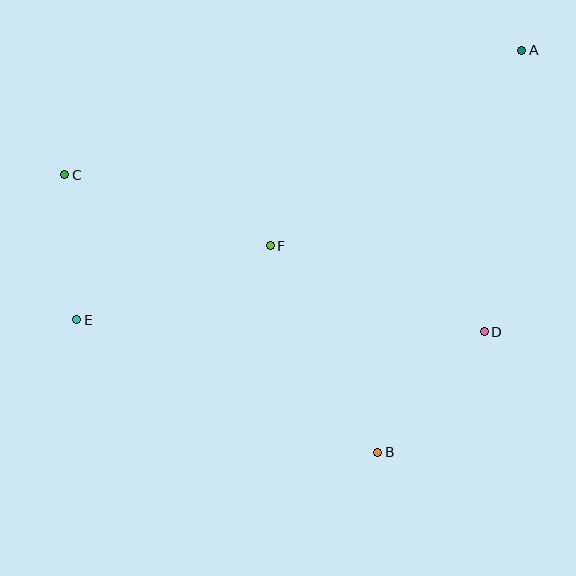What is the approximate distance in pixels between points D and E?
The distance between D and E is approximately 408 pixels.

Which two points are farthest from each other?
Points A and E are farthest from each other.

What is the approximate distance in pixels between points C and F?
The distance between C and F is approximately 217 pixels.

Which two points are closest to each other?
Points C and E are closest to each other.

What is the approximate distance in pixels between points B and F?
The distance between B and F is approximately 233 pixels.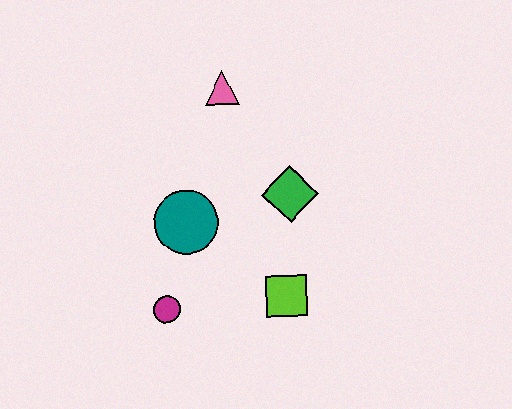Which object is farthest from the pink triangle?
The magenta circle is farthest from the pink triangle.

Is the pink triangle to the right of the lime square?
No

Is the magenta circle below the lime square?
Yes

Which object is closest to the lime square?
The green diamond is closest to the lime square.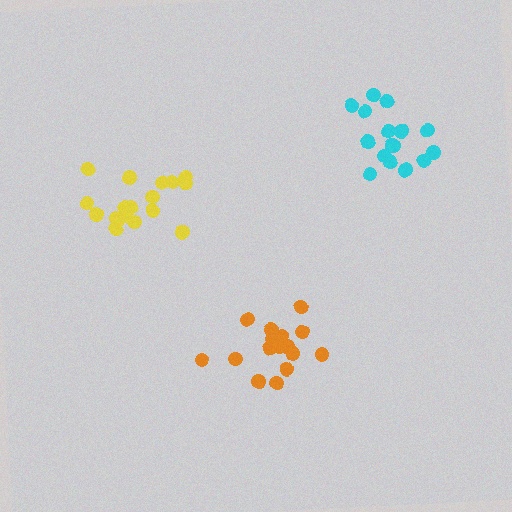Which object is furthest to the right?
The cyan cluster is rightmost.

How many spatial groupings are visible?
There are 3 spatial groupings.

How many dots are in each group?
Group 1: 16 dots, Group 2: 18 dots, Group 3: 16 dots (50 total).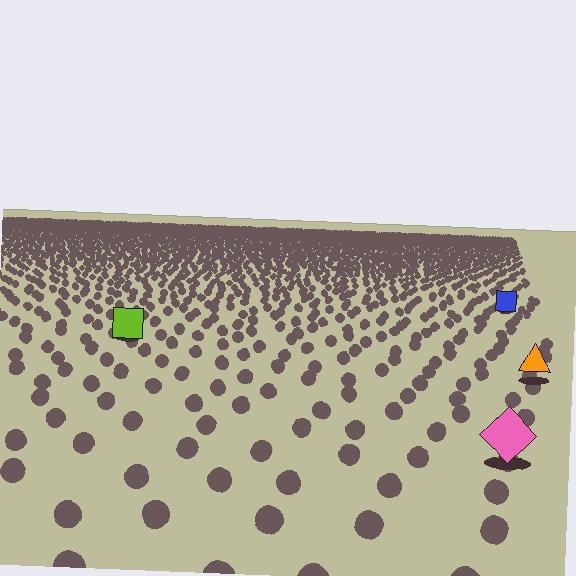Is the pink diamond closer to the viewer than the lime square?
Yes. The pink diamond is closer — you can tell from the texture gradient: the ground texture is coarser near it.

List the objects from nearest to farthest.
From nearest to farthest: the pink diamond, the orange triangle, the lime square, the blue square.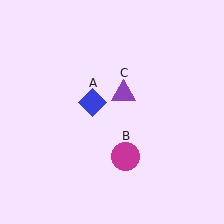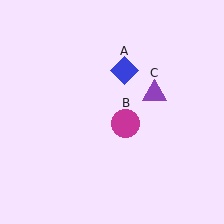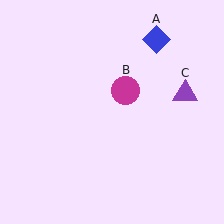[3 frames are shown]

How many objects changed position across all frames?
3 objects changed position: blue diamond (object A), magenta circle (object B), purple triangle (object C).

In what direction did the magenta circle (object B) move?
The magenta circle (object B) moved up.